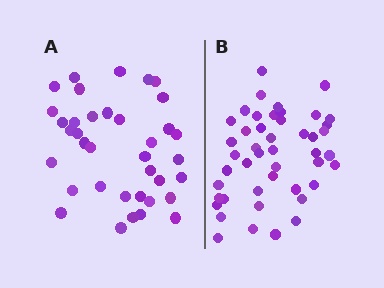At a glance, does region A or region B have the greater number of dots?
Region B (the right region) has more dots.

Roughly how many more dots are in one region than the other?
Region B has roughly 8 or so more dots than region A.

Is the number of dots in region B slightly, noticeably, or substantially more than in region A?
Region B has only slightly more — the two regions are fairly close. The ratio is roughly 1.2 to 1.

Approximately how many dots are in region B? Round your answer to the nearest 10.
About 50 dots. (The exact count is 46, which rounds to 50.)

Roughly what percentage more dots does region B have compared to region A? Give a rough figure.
About 25% more.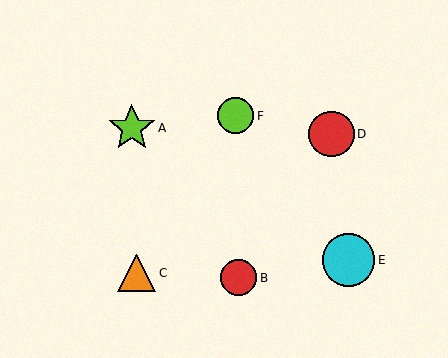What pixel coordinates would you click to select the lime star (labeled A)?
Click at (132, 128) to select the lime star A.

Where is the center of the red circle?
The center of the red circle is at (238, 278).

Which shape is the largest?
The cyan circle (labeled E) is the largest.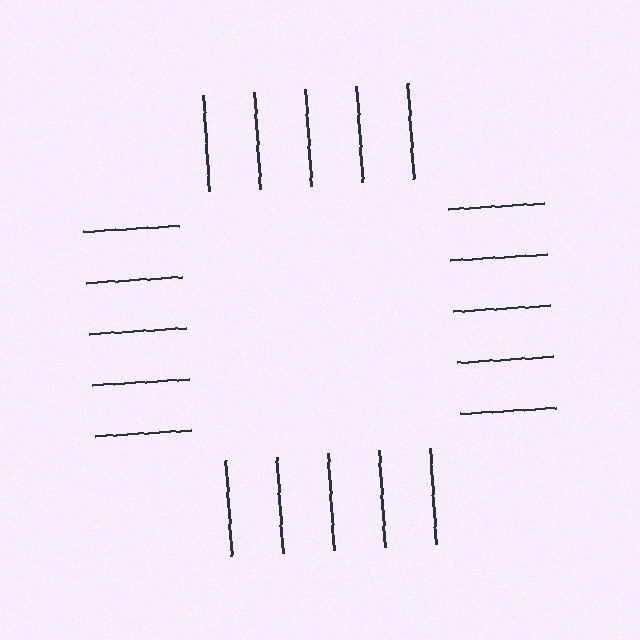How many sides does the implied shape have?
4 sides — the line-ends trace a square.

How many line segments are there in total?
20 — 5 along each of the 4 edges.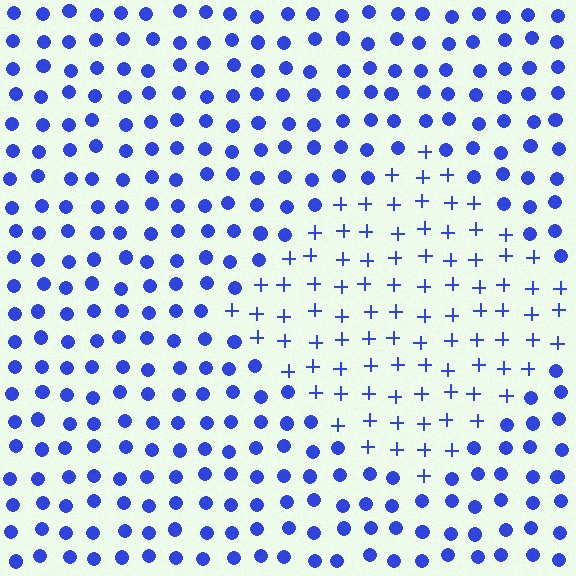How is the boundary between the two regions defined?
The boundary is defined by a change in element shape: plus signs inside vs. circles outside. All elements share the same color and spacing.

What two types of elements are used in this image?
The image uses plus signs inside the diamond region and circles outside it.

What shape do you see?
I see a diamond.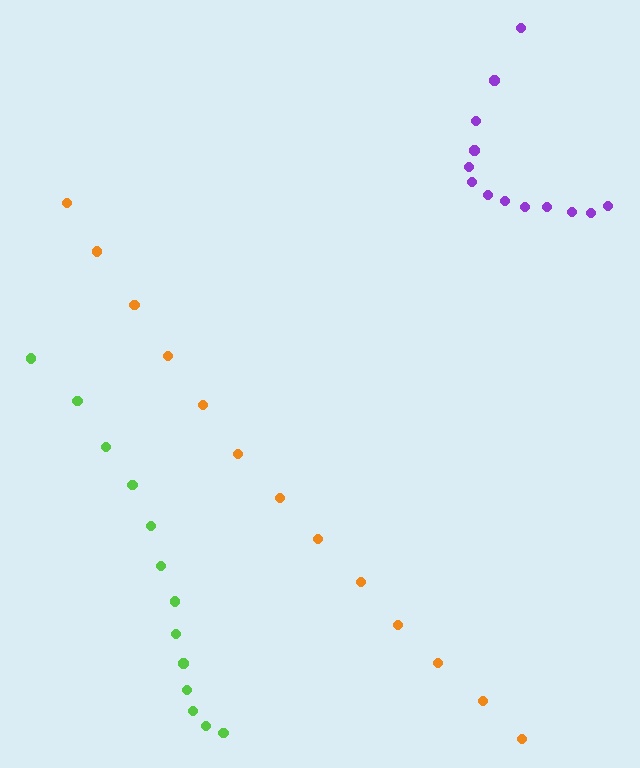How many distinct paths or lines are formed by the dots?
There are 3 distinct paths.